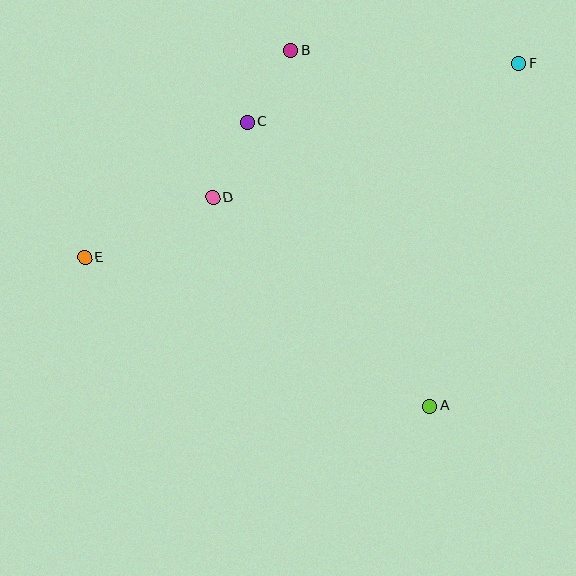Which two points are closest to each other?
Points C and D are closest to each other.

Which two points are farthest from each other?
Points E and F are farthest from each other.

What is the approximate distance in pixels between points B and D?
The distance between B and D is approximately 167 pixels.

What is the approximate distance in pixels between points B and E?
The distance between B and E is approximately 292 pixels.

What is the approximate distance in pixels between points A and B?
The distance between A and B is approximately 382 pixels.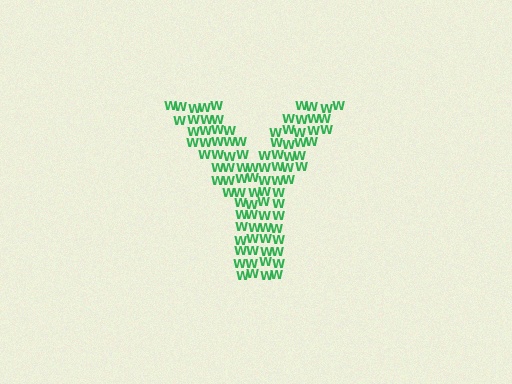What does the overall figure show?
The overall figure shows the letter Y.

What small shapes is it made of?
It is made of small letter W's.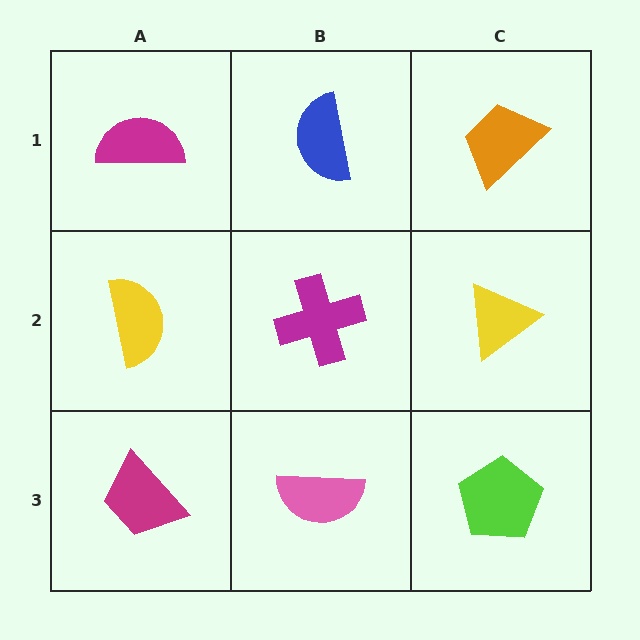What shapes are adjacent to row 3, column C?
A yellow triangle (row 2, column C), a pink semicircle (row 3, column B).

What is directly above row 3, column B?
A magenta cross.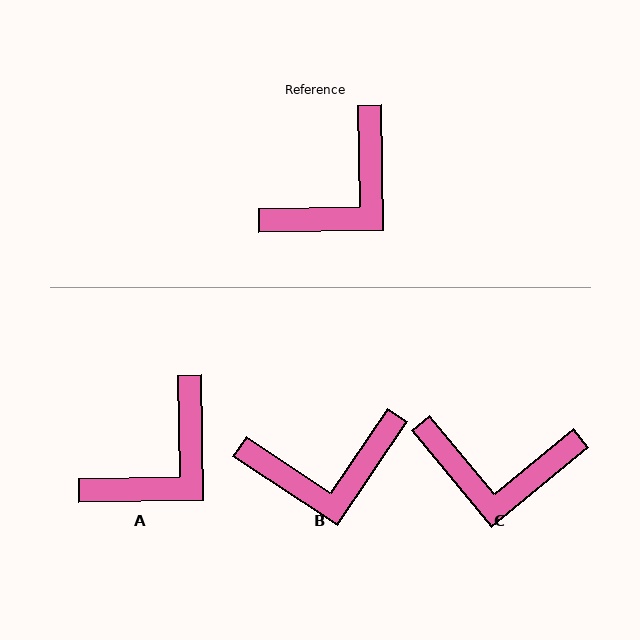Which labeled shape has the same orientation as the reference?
A.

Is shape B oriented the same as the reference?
No, it is off by about 35 degrees.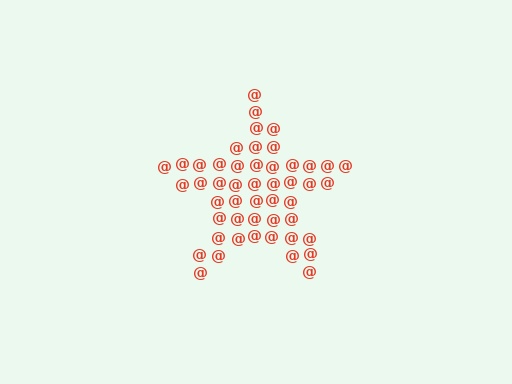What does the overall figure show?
The overall figure shows a star.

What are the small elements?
The small elements are at signs.